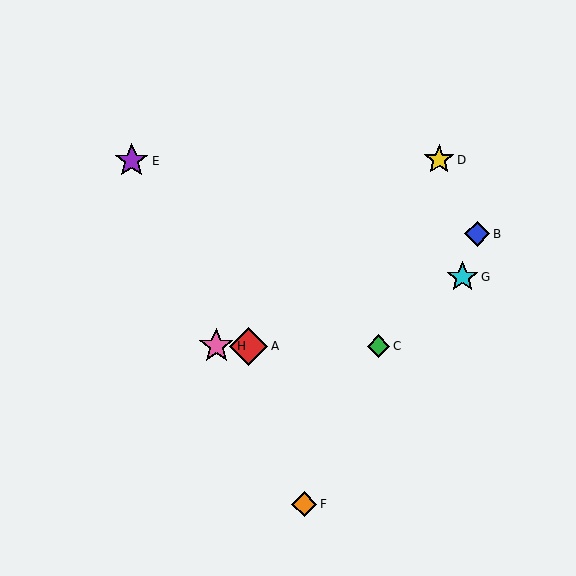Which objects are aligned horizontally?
Objects A, C, H are aligned horizontally.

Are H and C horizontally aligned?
Yes, both are at y≈346.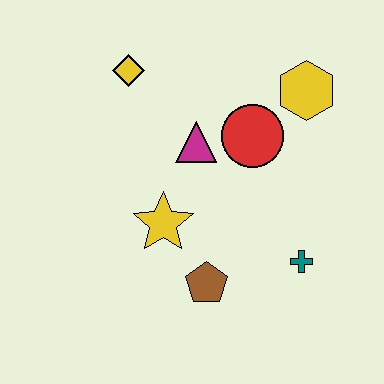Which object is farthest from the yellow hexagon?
The brown pentagon is farthest from the yellow hexagon.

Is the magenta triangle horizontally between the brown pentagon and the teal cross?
No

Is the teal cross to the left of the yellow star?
No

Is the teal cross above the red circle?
No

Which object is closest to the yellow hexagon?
The red circle is closest to the yellow hexagon.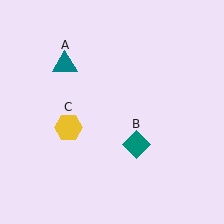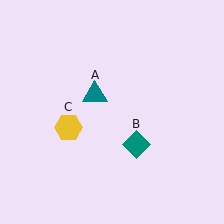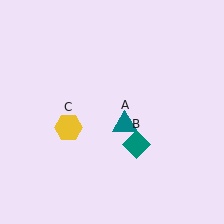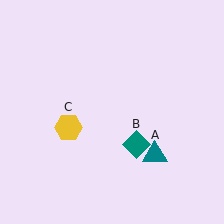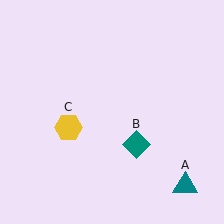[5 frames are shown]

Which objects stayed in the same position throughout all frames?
Teal diamond (object B) and yellow hexagon (object C) remained stationary.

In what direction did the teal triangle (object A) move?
The teal triangle (object A) moved down and to the right.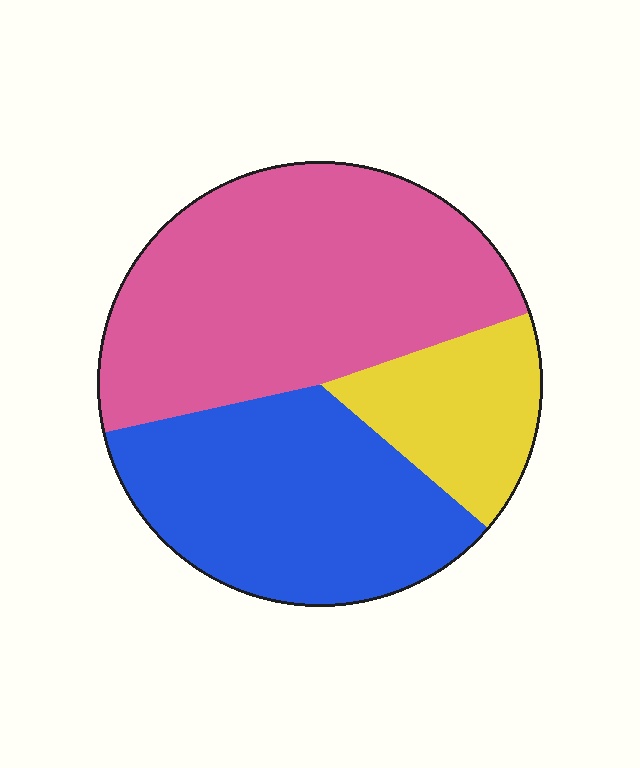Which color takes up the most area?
Pink, at roughly 50%.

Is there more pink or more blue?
Pink.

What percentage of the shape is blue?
Blue covers 35% of the shape.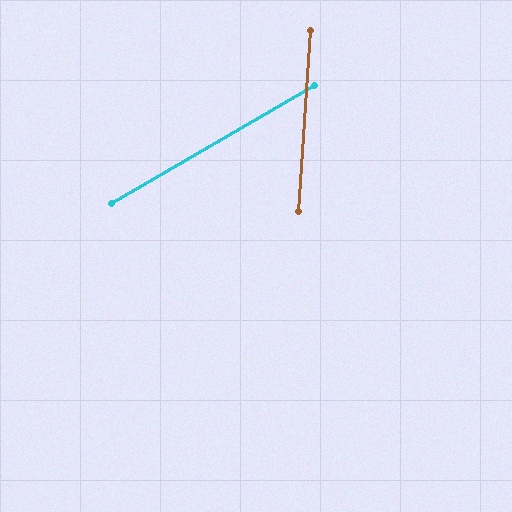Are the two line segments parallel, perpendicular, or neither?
Neither parallel nor perpendicular — they differ by about 56°.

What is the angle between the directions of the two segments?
Approximately 56 degrees.